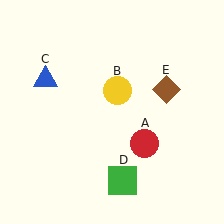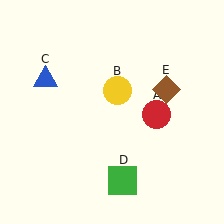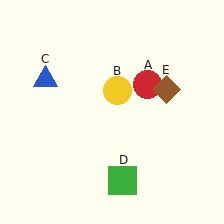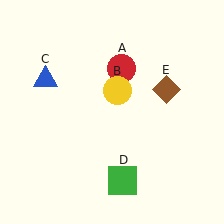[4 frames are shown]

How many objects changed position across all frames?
1 object changed position: red circle (object A).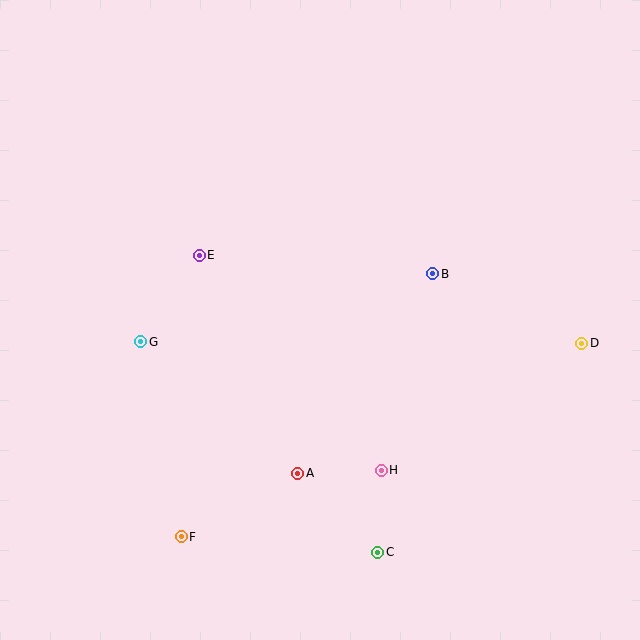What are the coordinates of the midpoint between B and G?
The midpoint between B and G is at (287, 308).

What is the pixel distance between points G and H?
The distance between G and H is 273 pixels.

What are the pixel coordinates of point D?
Point D is at (582, 343).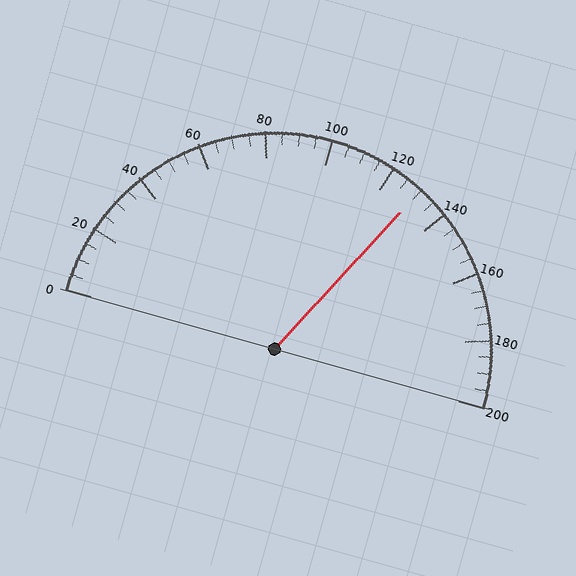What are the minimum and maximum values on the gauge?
The gauge ranges from 0 to 200.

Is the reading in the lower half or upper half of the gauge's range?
The reading is in the upper half of the range (0 to 200).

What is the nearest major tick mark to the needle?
The nearest major tick mark is 120.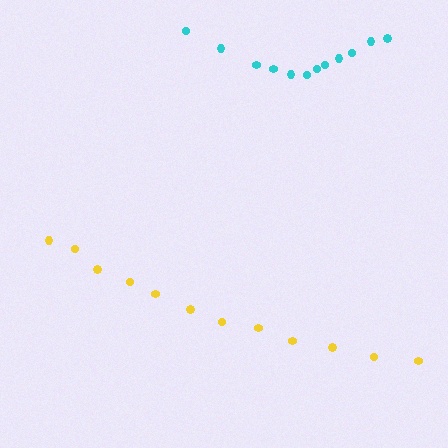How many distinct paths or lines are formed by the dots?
There are 2 distinct paths.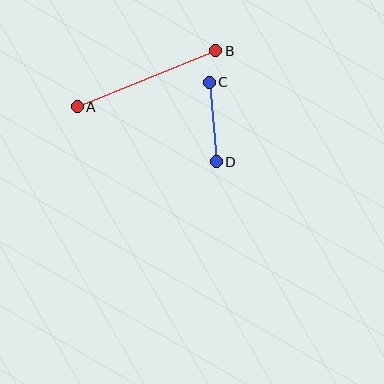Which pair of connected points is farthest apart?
Points A and B are farthest apart.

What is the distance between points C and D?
The distance is approximately 80 pixels.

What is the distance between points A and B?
The distance is approximately 149 pixels.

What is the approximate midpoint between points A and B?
The midpoint is at approximately (147, 79) pixels.